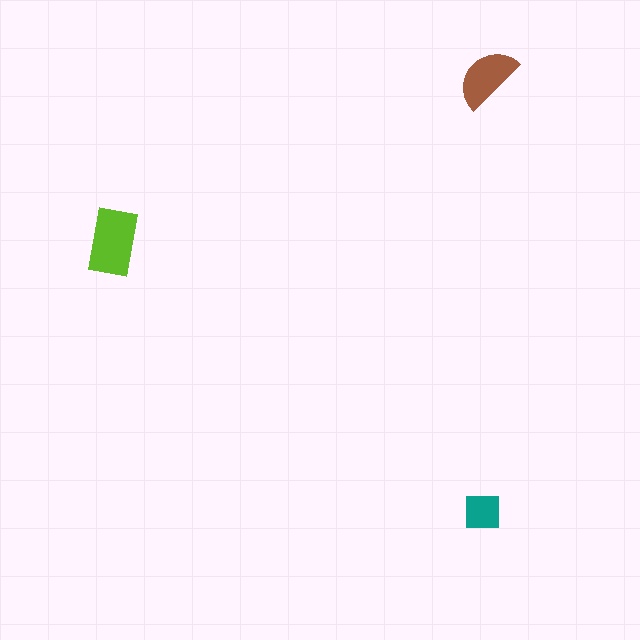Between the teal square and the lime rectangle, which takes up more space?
The lime rectangle.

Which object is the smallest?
The teal square.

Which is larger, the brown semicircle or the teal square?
The brown semicircle.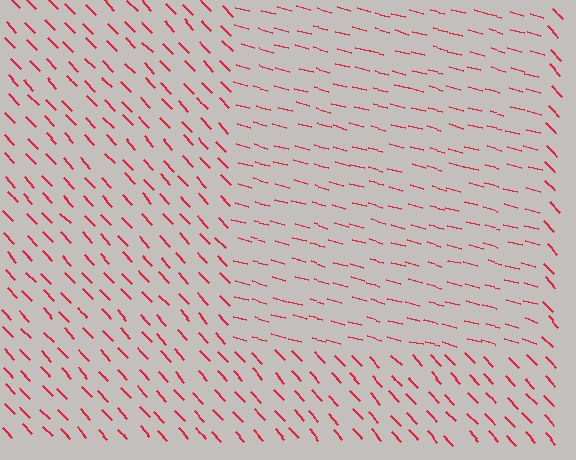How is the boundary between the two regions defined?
The boundary is defined purely by a change in line orientation (approximately 32 degrees difference). All lines are the same color and thickness.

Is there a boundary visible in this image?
Yes, there is a texture boundary formed by a change in line orientation.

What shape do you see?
I see a rectangle.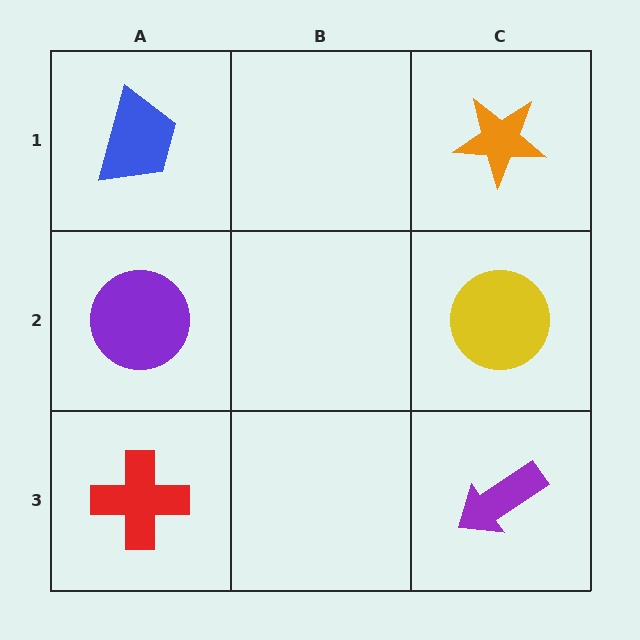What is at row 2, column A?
A purple circle.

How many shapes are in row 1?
2 shapes.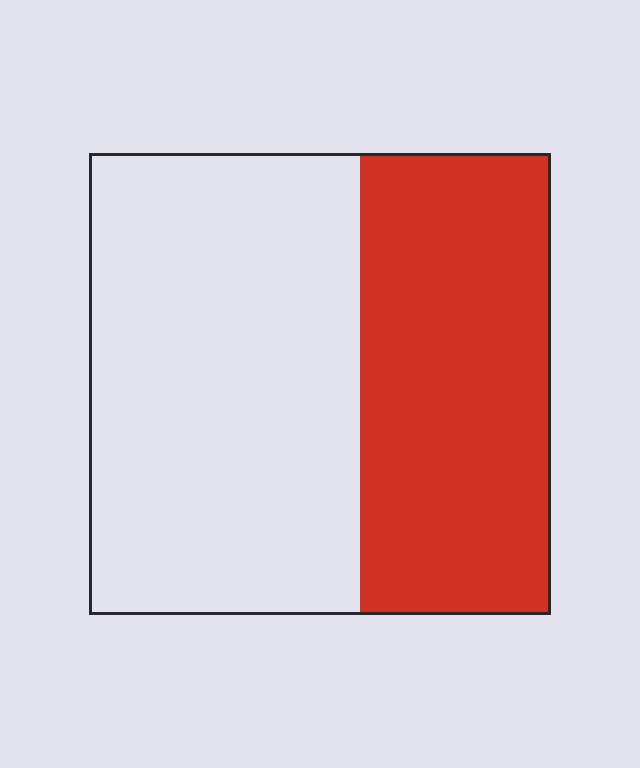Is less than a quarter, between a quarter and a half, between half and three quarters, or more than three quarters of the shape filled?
Between a quarter and a half.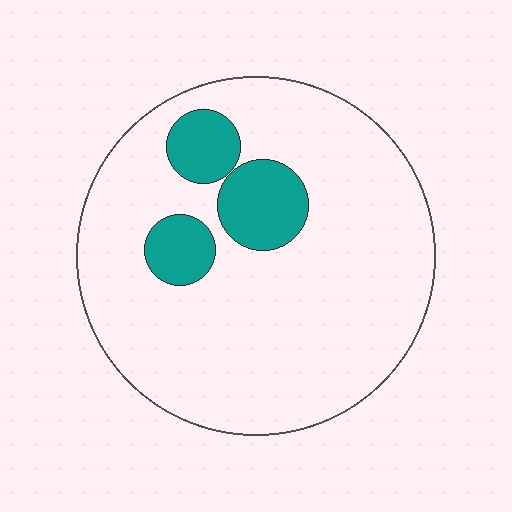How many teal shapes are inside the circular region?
3.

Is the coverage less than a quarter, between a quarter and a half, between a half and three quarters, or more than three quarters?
Less than a quarter.